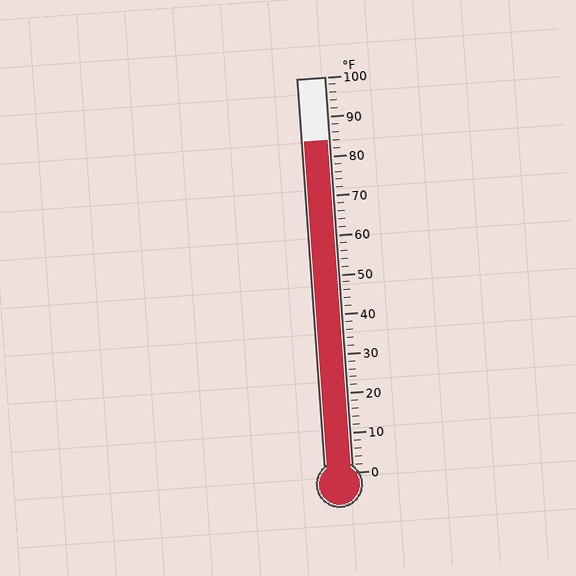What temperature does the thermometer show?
The thermometer shows approximately 84°F.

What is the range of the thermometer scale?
The thermometer scale ranges from 0°F to 100°F.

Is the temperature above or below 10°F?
The temperature is above 10°F.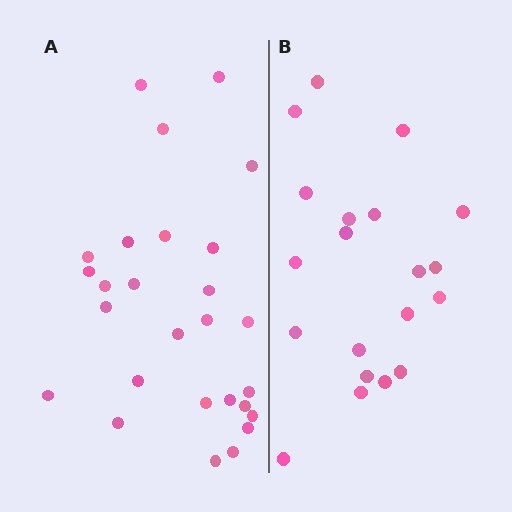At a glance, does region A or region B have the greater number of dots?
Region A (the left region) has more dots.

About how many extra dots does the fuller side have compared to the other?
Region A has roughly 8 or so more dots than region B.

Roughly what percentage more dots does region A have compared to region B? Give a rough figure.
About 35% more.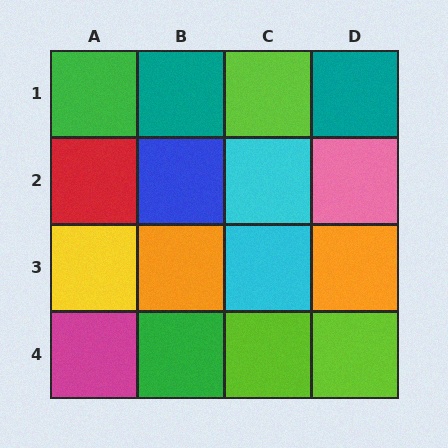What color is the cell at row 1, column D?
Teal.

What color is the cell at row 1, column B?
Teal.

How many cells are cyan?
2 cells are cyan.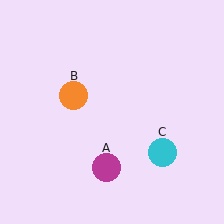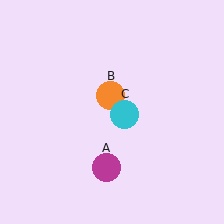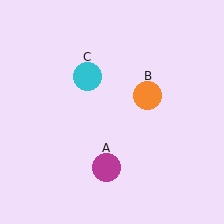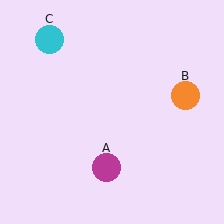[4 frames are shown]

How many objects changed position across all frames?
2 objects changed position: orange circle (object B), cyan circle (object C).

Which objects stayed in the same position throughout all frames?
Magenta circle (object A) remained stationary.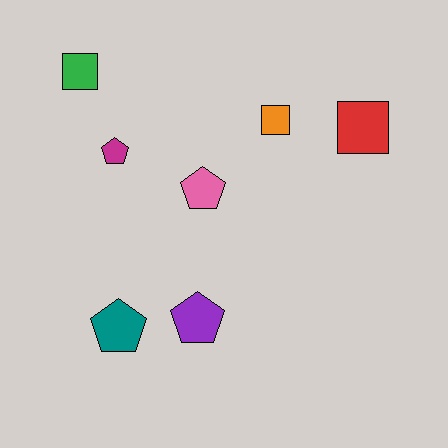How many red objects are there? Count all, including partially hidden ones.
There is 1 red object.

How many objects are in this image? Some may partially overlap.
There are 7 objects.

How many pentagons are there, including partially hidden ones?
There are 4 pentagons.